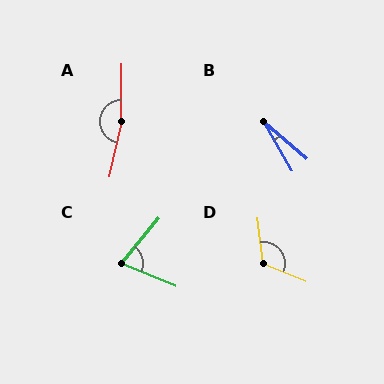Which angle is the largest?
A, at approximately 168 degrees.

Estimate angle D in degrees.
Approximately 119 degrees.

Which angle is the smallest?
B, at approximately 19 degrees.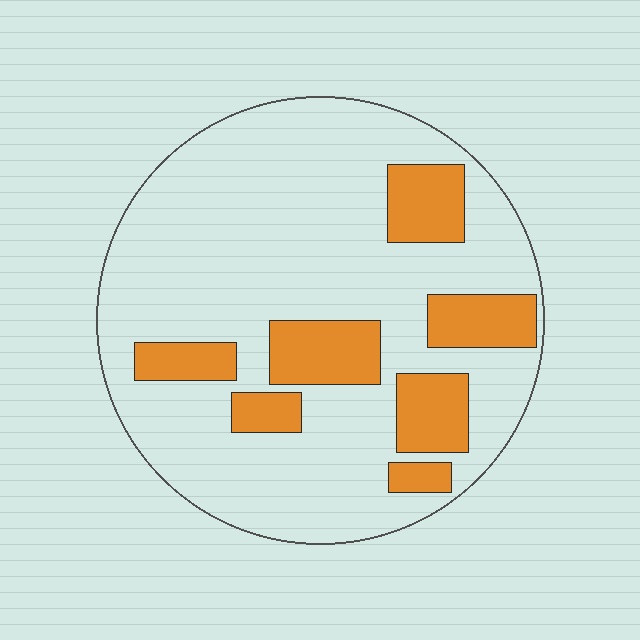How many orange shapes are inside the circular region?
7.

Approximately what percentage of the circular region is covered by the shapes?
Approximately 20%.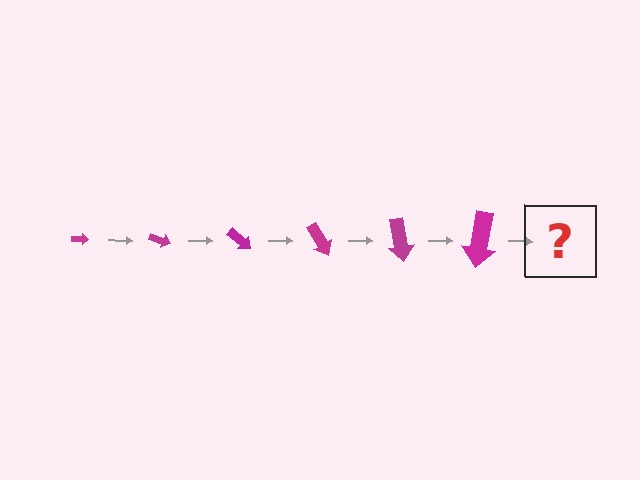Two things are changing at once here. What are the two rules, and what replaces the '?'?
The two rules are that the arrow grows larger each step and it rotates 20 degrees each step. The '?' should be an arrow, larger than the previous one and rotated 120 degrees from the start.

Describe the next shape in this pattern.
It should be an arrow, larger than the previous one and rotated 120 degrees from the start.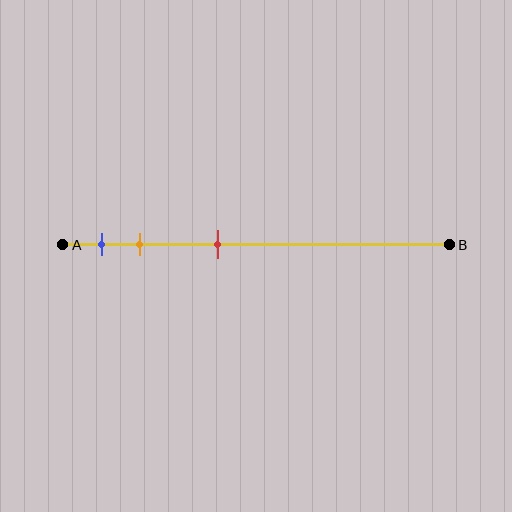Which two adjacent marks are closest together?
The blue and orange marks are the closest adjacent pair.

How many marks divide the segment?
There are 3 marks dividing the segment.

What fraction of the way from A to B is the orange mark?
The orange mark is approximately 20% (0.2) of the way from A to B.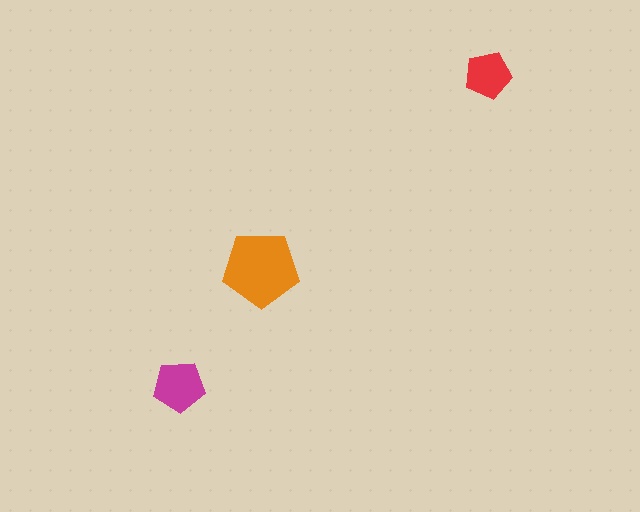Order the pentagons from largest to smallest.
the orange one, the magenta one, the red one.